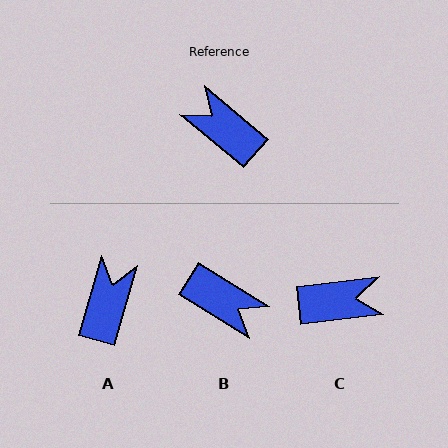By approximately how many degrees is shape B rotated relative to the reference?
Approximately 171 degrees clockwise.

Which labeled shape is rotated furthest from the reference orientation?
B, about 171 degrees away.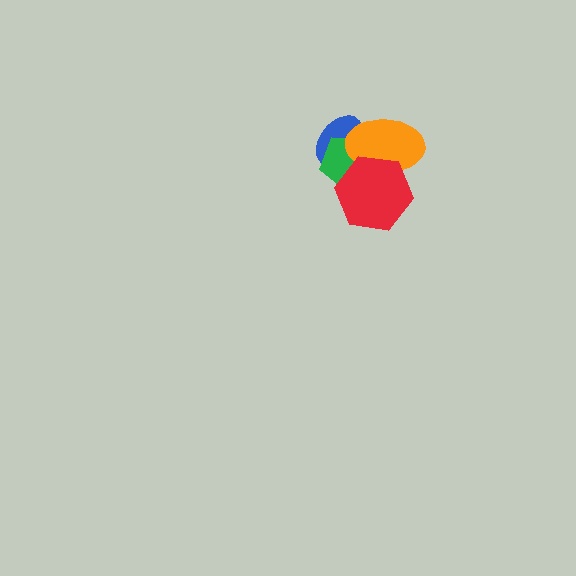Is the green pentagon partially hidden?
Yes, it is partially covered by another shape.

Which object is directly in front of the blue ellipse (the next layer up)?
The green pentagon is directly in front of the blue ellipse.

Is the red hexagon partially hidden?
No, no other shape covers it.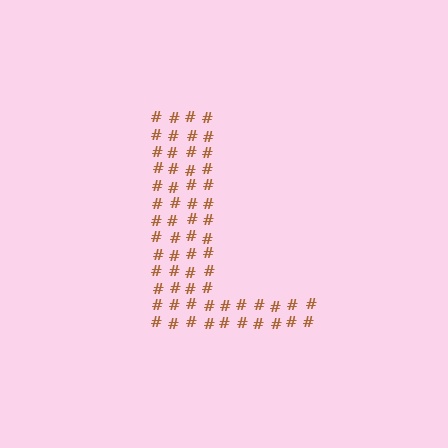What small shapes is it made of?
It is made of small hash symbols.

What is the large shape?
The large shape is the letter L.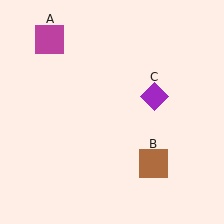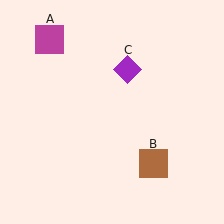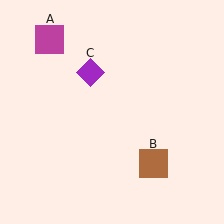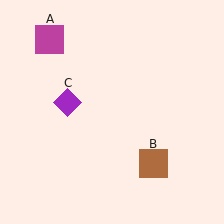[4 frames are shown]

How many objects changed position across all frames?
1 object changed position: purple diamond (object C).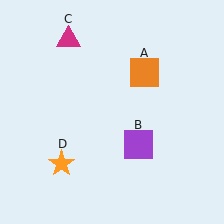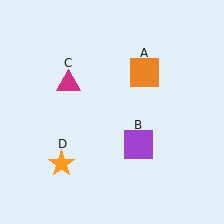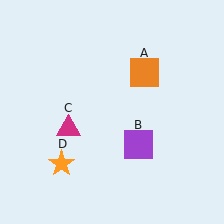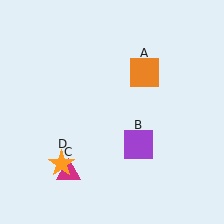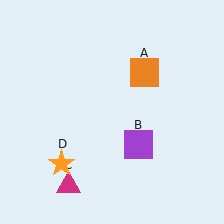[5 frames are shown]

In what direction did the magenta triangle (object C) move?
The magenta triangle (object C) moved down.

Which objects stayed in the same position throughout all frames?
Orange square (object A) and purple square (object B) and orange star (object D) remained stationary.